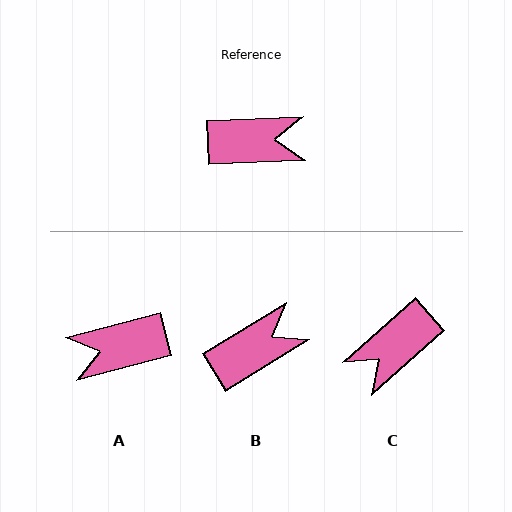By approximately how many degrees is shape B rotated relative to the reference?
Approximately 29 degrees counter-clockwise.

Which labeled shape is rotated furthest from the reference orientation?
A, about 168 degrees away.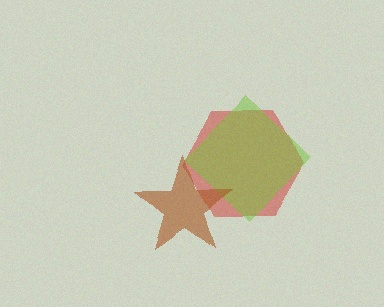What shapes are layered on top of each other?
The layered shapes are: a red hexagon, a lime diamond, a brown star.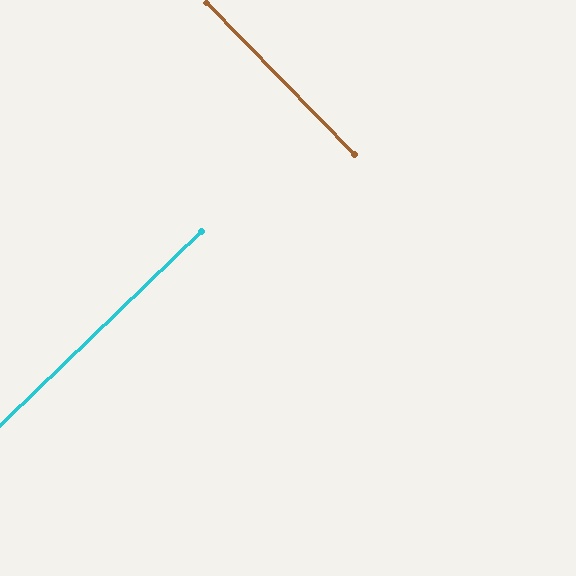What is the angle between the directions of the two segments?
Approximately 90 degrees.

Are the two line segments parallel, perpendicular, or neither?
Perpendicular — they meet at approximately 90°.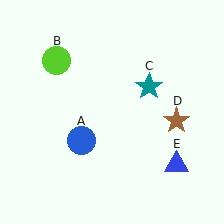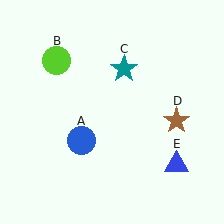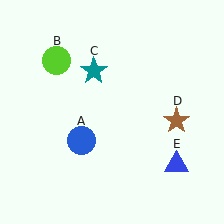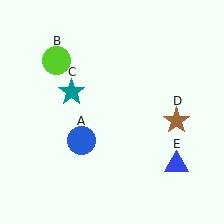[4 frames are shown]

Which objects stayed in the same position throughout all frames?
Blue circle (object A) and lime circle (object B) and brown star (object D) and blue triangle (object E) remained stationary.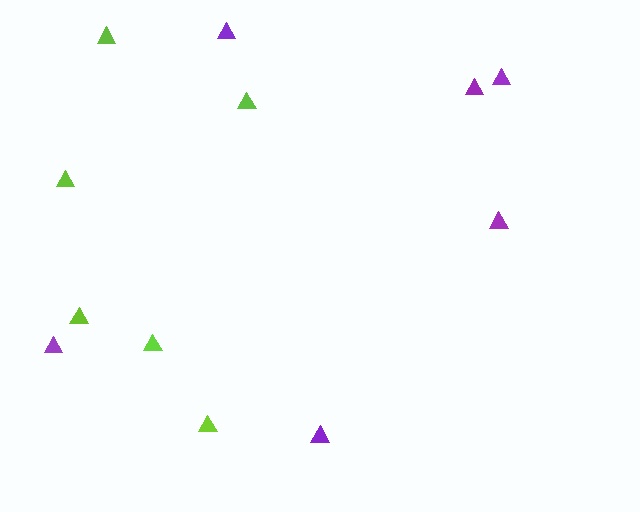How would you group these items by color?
There are 2 groups: one group of lime triangles (6) and one group of purple triangles (6).